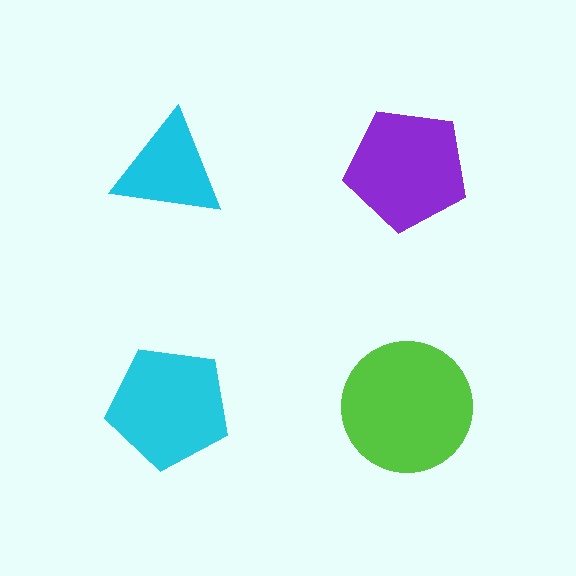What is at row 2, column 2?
A lime circle.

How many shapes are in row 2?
2 shapes.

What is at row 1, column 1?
A cyan triangle.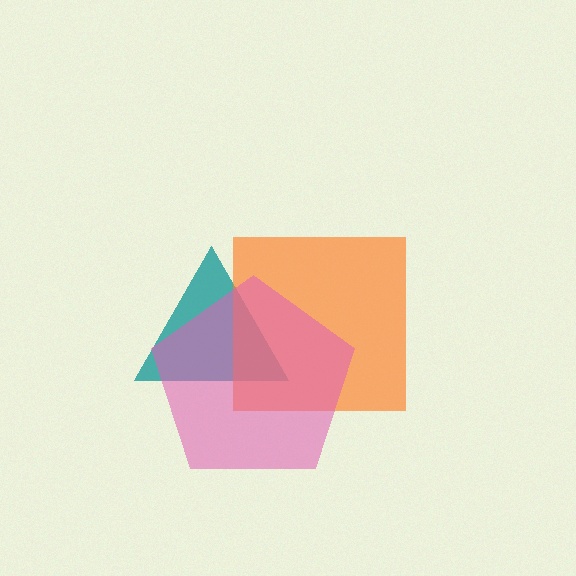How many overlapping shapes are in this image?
There are 3 overlapping shapes in the image.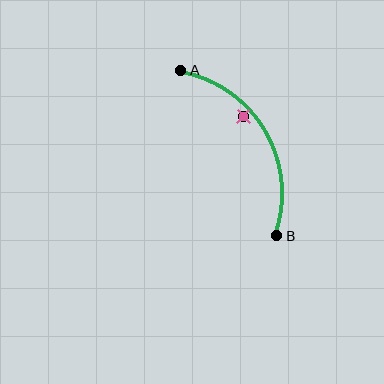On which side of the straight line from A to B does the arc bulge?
The arc bulges to the right of the straight line connecting A and B.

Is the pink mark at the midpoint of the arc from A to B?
No — the pink mark does not lie on the arc at all. It sits slightly inside the curve.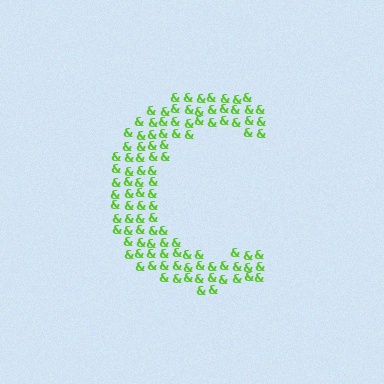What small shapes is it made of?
It is made of small ampersands.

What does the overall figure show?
The overall figure shows the letter C.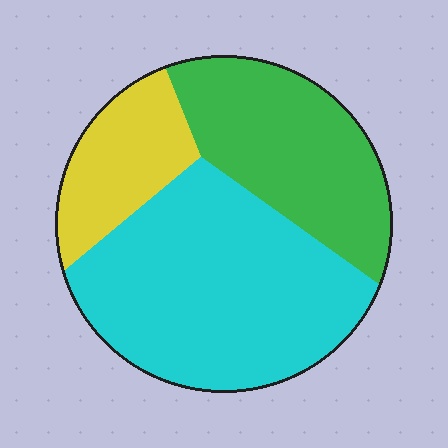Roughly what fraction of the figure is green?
Green takes up about one third (1/3) of the figure.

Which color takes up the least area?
Yellow, at roughly 15%.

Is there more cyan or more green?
Cyan.